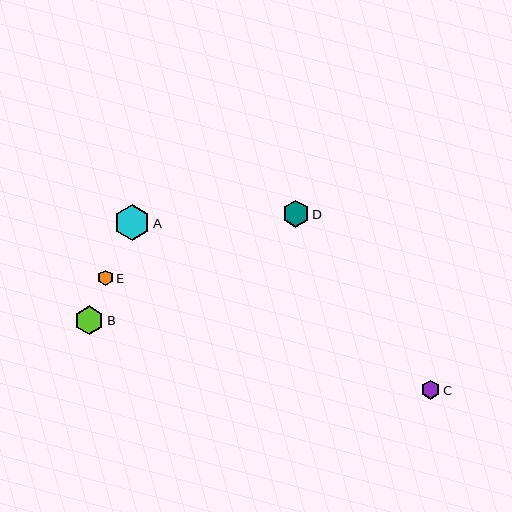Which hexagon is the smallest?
Hexagon E is the smallest with a size of approximately 16 pixels.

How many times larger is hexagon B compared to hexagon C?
Hexagon B is approximately 1.5 times the size of hexagon C.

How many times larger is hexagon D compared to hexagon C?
Hexagon D is approximately 1.4 times the size of hexagon C.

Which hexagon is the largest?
Hexagon A is the largest with a size of approximately 36 pixels.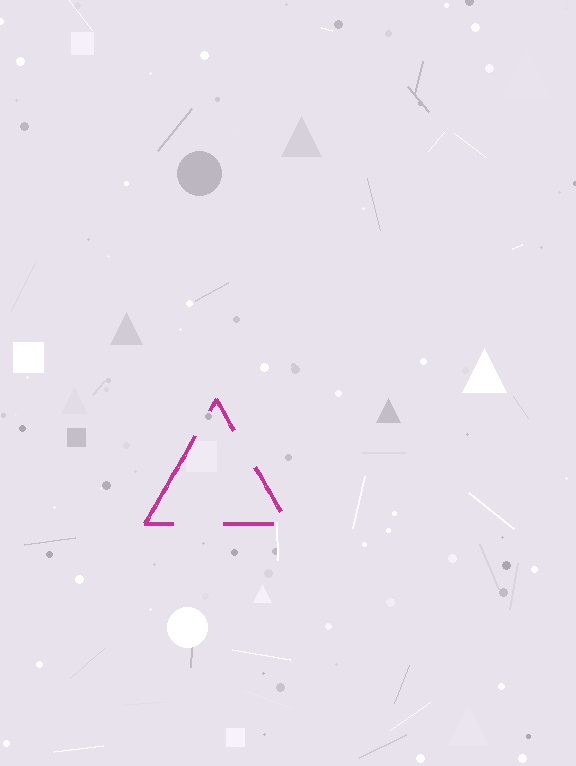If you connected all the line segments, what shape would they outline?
They would outline a triangle.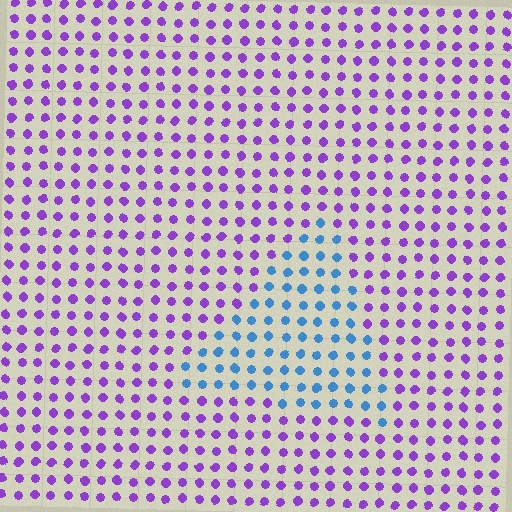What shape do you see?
I see a triangle.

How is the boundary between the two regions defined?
The boundary is defined purely by a slight shift in hue (about 67 degrees). Spacing, size, and orientation are identical on both sides.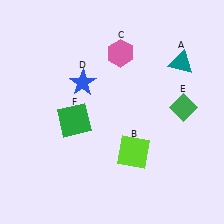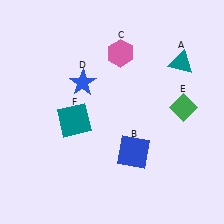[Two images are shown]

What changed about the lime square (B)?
In Image 1, B is lime. In Image 2, it changed to blue.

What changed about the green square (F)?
In Image 1, F is green. In Image 2, it changed to teal.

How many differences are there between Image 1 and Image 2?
There are 2 differences between the two images.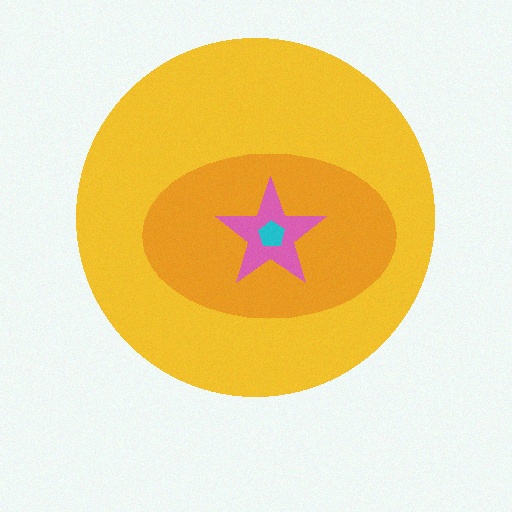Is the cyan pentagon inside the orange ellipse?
Yes.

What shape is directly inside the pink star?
The cyan pentagon.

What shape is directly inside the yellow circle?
The orange ellipse.